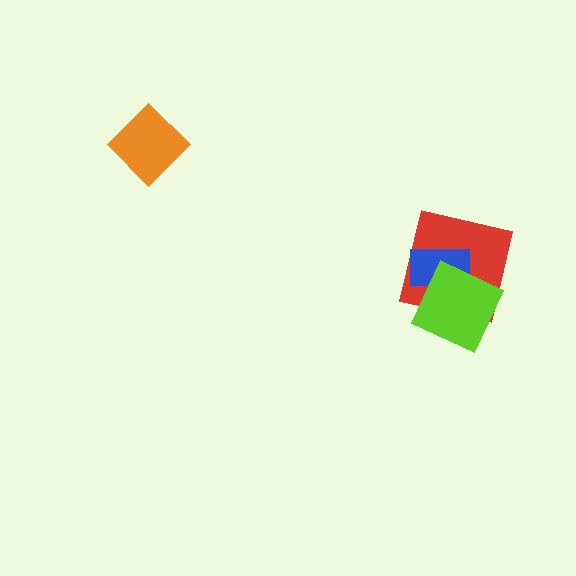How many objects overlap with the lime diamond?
2 objects overlap with the lime diamond.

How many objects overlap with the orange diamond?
0 objects overlap with the orange diamond.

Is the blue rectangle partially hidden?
Yes, it is partially covered by another shape.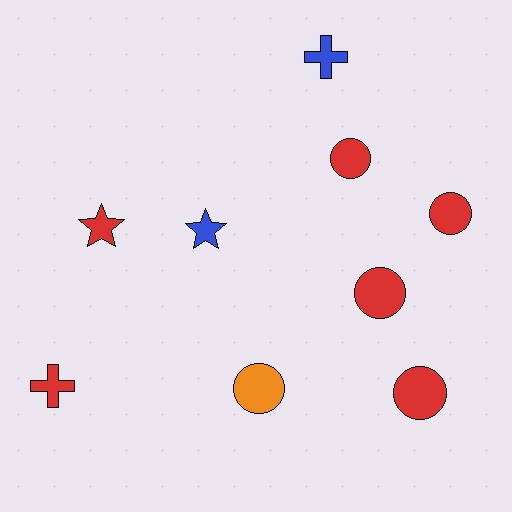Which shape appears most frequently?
Circle, with 5 objects.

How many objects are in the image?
There are 9 objects.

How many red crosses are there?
There is 1 red cross.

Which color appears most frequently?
Red, with 6 objects.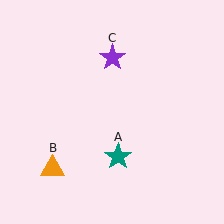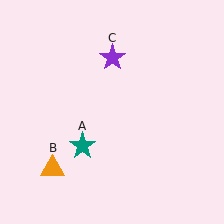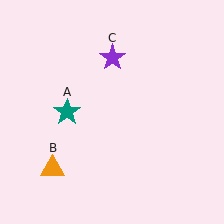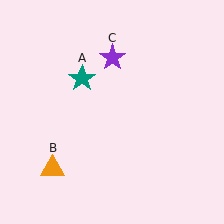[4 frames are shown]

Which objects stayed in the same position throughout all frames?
Orange triangle (object B) and purple star (object C) remained stationary.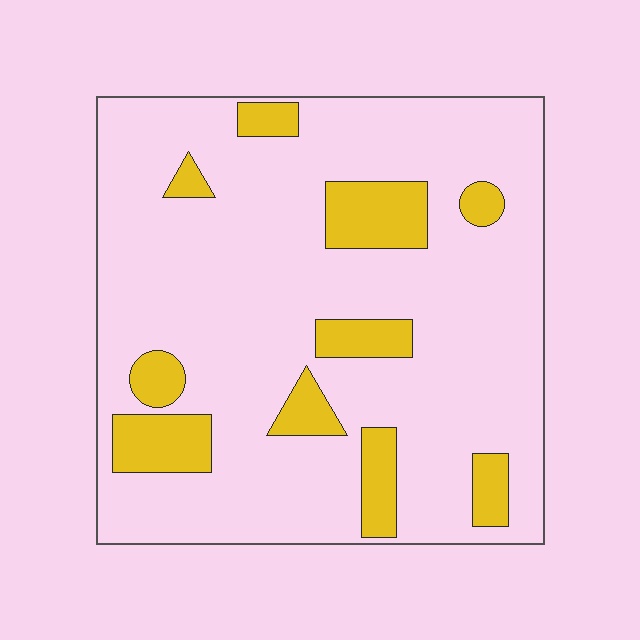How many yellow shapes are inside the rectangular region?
10.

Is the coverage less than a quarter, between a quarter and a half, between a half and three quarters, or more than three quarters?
Less than a quarter.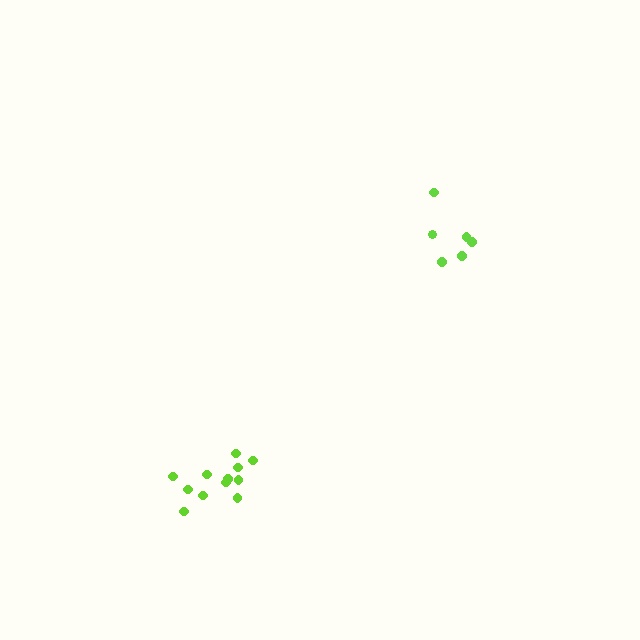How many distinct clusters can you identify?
There are 2 distinct clusters.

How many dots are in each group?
Group 1: 12 dots, Group 2: 6 dots (18 total).